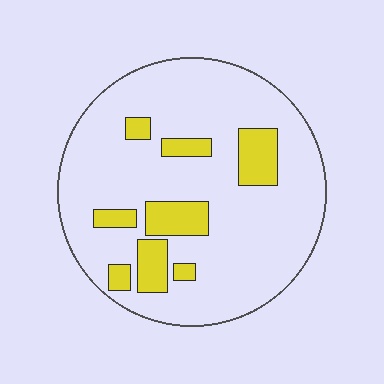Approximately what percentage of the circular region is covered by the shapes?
Approximately 15%.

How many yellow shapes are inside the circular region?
8.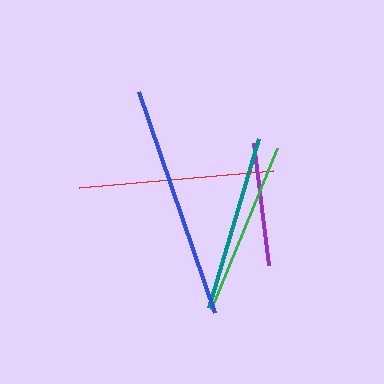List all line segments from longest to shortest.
From longest to shortest: blue, red, teal, green, purple.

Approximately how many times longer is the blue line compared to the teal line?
The blue line is approximately 1.3 times the length of the teal line.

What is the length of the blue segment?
The blue segment is approximately 234 pixels long.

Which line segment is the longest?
The blue line is the longest at approximately 234 pixels.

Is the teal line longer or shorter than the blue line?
The blue line is longer than the teal line.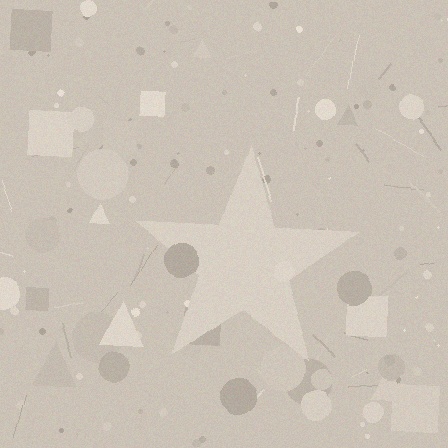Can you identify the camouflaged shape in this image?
The camouflaged shape is a star.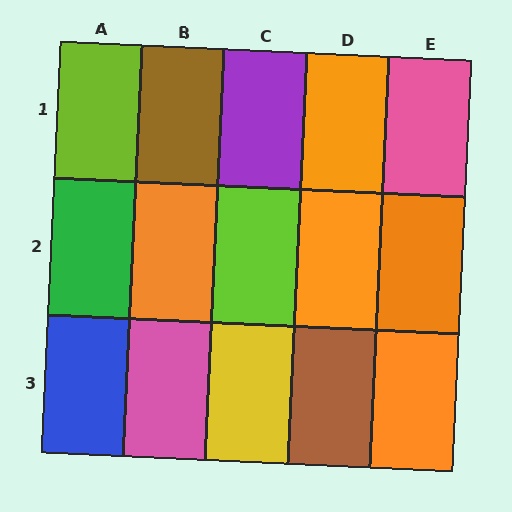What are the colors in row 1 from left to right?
Lime, brown, purple, orange, pink.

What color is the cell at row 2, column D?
Orange.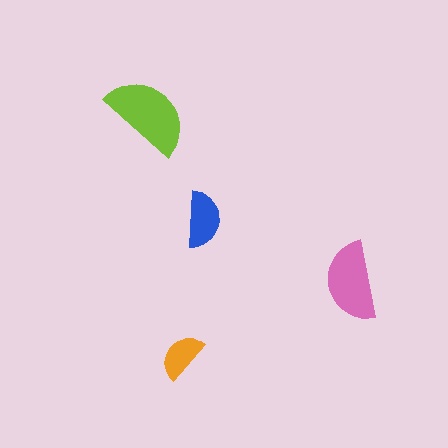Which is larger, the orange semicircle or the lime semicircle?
The lime one.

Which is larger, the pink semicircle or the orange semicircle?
The pink one.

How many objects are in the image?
There are 4 objects in the image.